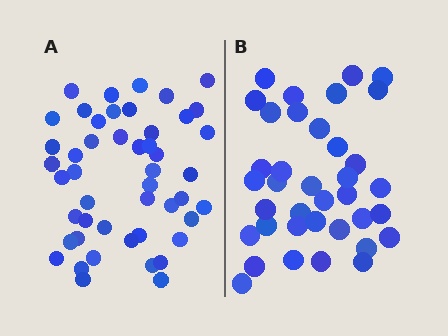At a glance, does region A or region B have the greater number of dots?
Region A (the left region) has more dots.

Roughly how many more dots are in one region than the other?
Region A has roughly 12 or so more dots than region B.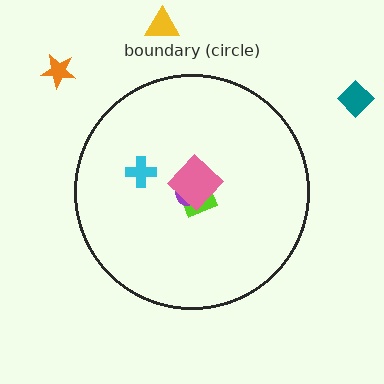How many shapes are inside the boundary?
4 inside, 3 outside.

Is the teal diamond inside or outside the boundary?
Outside.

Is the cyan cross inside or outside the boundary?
Inside.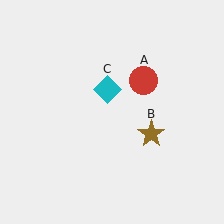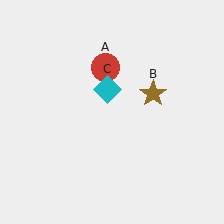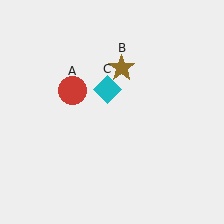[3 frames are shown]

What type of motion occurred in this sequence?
The red circle (object A), brown star (object B) rotated counterclockwise around the center of the scene.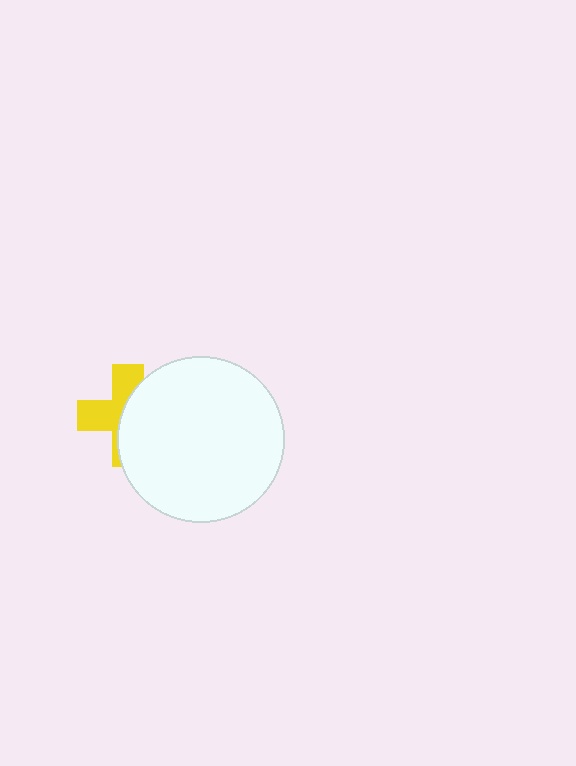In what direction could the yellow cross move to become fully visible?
The yellow cross could move left. That would shift it out from behind the white circle entirely.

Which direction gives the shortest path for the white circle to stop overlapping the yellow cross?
Moving right gives the shortest separation.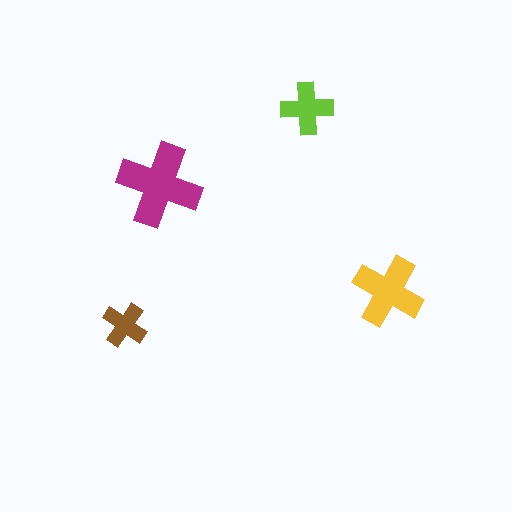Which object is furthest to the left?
The brown cross is leftmost.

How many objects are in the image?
There are 4 objects in the image.